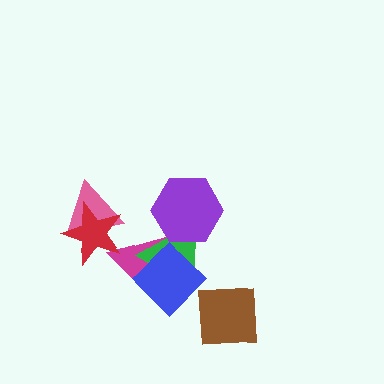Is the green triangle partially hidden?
Yes, it is partially covered by another shape.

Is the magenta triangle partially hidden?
Yes, it is partially covered by another shape.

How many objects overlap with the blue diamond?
2 objects overlap with the blue diamond.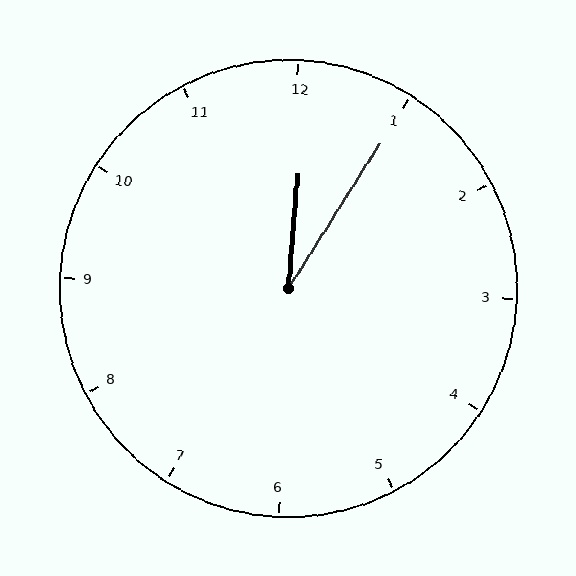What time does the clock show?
12:05.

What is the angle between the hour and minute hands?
Approximately 28 degrees.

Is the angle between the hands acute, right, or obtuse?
It is acute.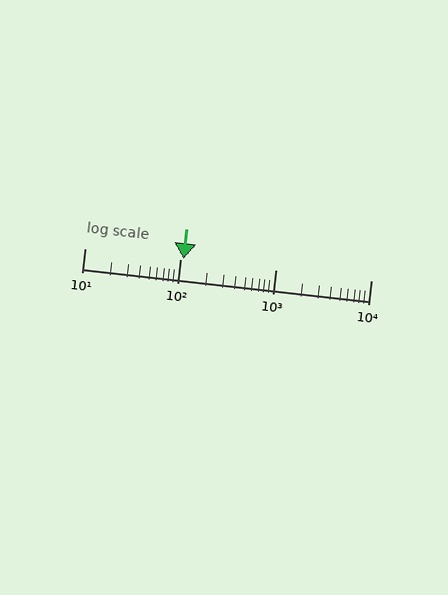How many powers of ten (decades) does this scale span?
The scale spans 3 decades, from 10 to 10000.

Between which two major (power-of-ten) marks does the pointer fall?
The pointer is between 100 and 1000.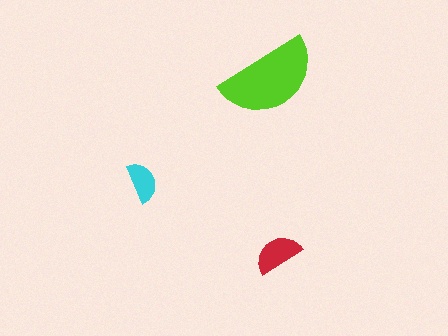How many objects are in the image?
There are 3 objects in the image.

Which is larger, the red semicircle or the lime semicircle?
The lime one.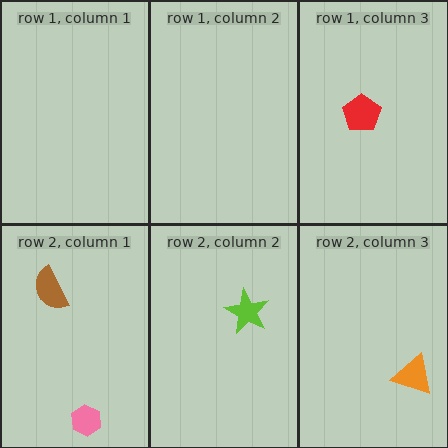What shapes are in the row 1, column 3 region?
The red pentagon.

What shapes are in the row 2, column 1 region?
The brown semicircle, the pink hexagon.